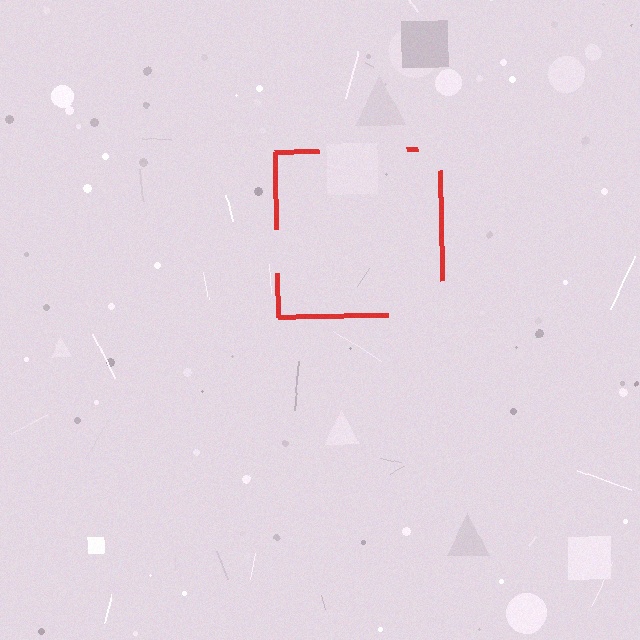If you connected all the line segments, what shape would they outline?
They would outline a square.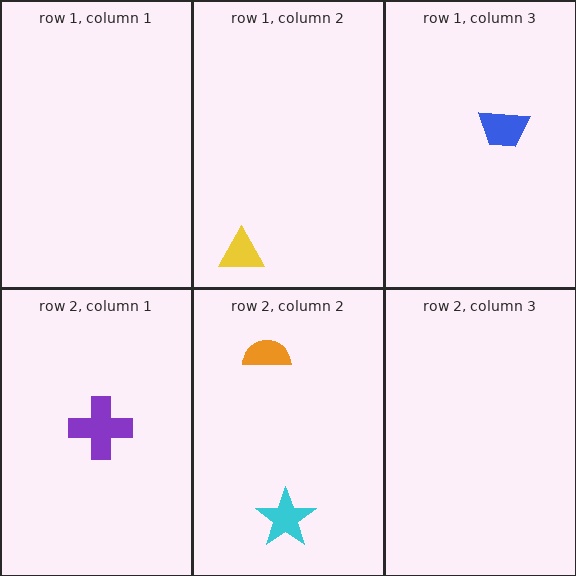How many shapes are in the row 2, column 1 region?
1.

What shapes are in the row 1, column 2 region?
The yellow triangle.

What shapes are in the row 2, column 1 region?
The purple cross.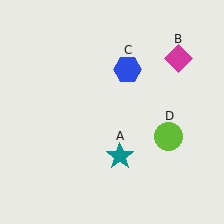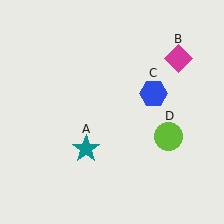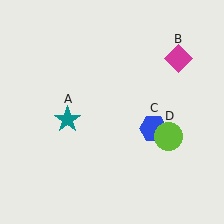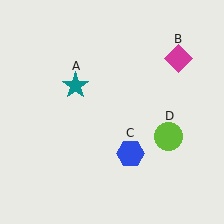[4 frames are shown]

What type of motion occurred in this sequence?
The teal star (object A), blue hexagon (object C) rotated clockwise around the center of the scene.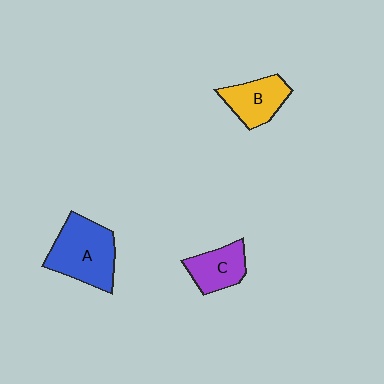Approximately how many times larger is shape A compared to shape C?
Approximately 1.7 times.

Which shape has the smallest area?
Shape C (purple).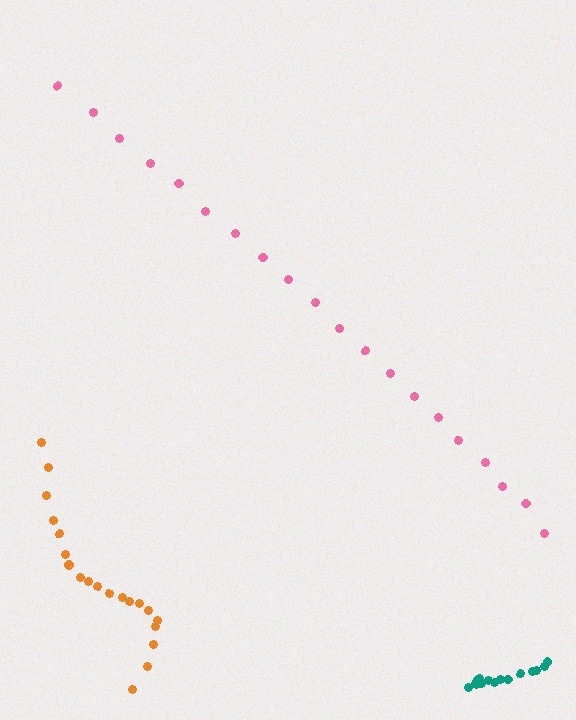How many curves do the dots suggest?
There are 3 distinct paths.